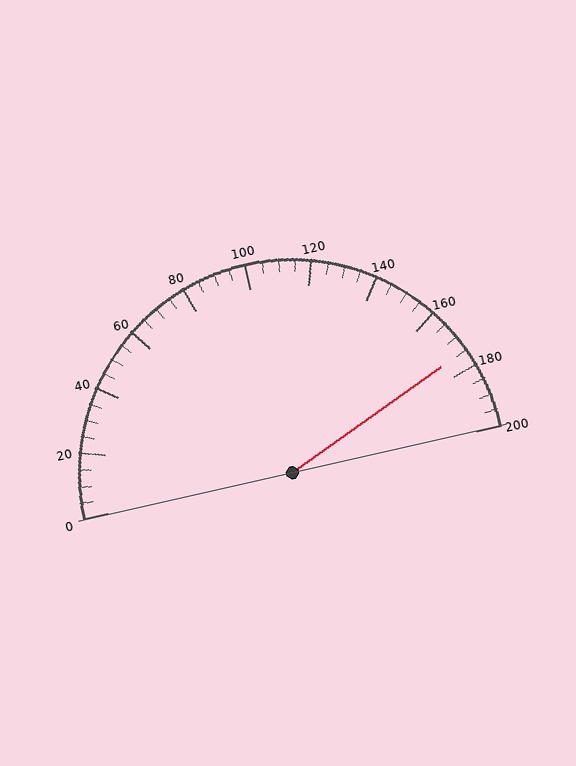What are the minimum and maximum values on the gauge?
The gauge ranges from 0 to 200.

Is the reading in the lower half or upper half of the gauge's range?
The reading is in the upper half of the range (0 to 200).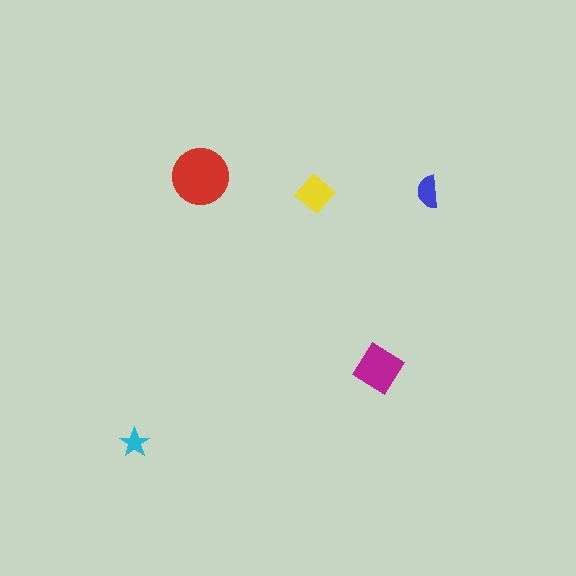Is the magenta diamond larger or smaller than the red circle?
Smaller.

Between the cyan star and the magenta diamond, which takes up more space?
The magenta diamond.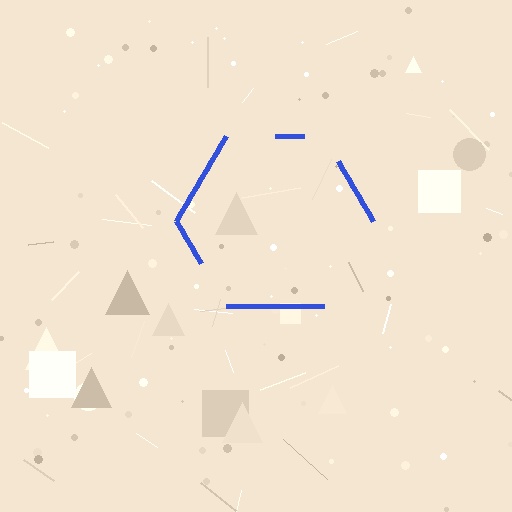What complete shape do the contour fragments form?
The contour fragments form a hexagon.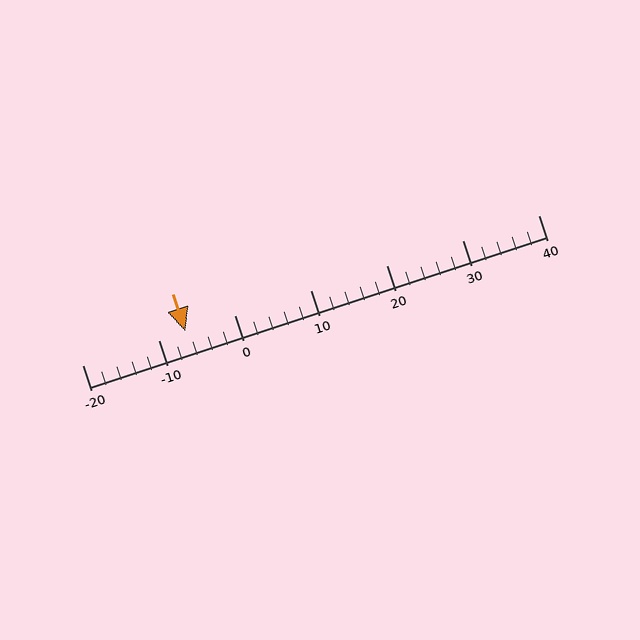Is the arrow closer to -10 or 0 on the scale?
The arrow is closer to -10.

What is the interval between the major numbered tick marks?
The major tick marks are spaced 10 units apart.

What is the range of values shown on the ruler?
The ruler shows values from -20 to 40.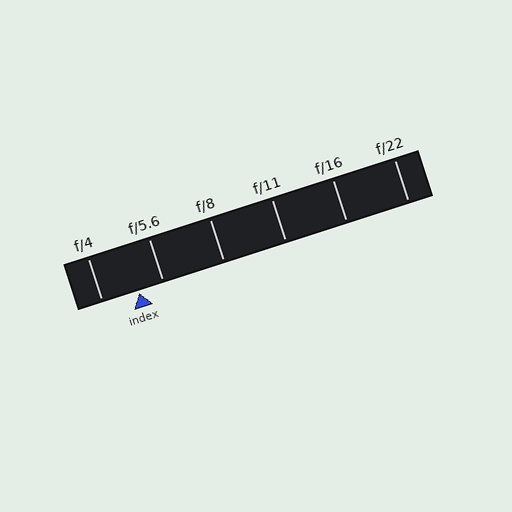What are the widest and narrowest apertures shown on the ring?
The widest aperture shown is f/4 and the narrowest is f/22.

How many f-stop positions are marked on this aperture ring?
There are 6 f-stop positions marked.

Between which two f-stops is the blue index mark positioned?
The index mark is between f/4 and f/5.6.